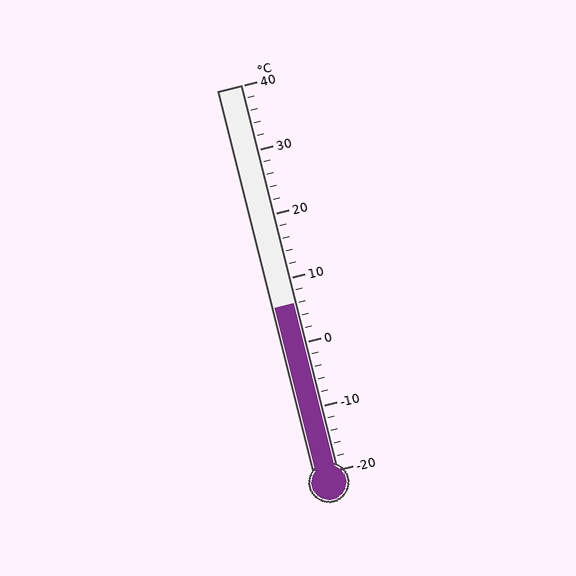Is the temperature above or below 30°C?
The temperature is below 30°C.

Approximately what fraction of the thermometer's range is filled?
The thermometer is filled to approximately 45% of its range.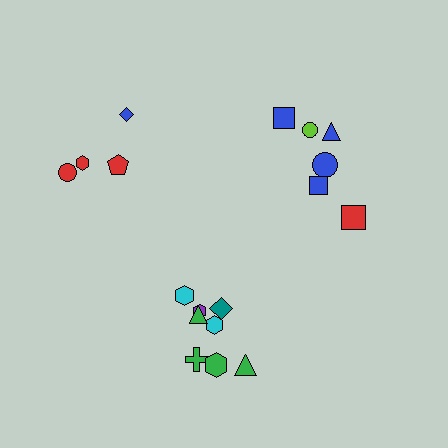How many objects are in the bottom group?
There are 8 objects.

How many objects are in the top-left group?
There are 4 objects.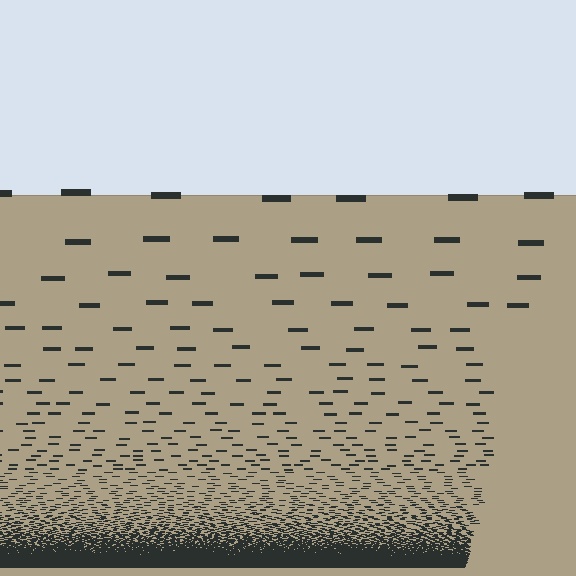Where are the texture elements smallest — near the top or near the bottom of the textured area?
Near the bottom.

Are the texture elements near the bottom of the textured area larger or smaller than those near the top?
Smaller. The gradient is inverted — elements near the bottom are smaller and denser.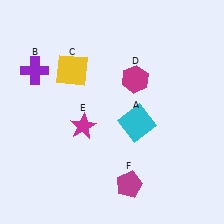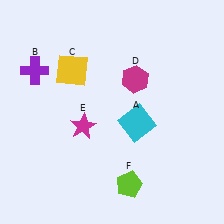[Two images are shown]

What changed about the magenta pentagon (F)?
In Image 1, F is magenta. In Image 2, it changed to lime.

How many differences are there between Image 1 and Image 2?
There is 1 difference between the two images.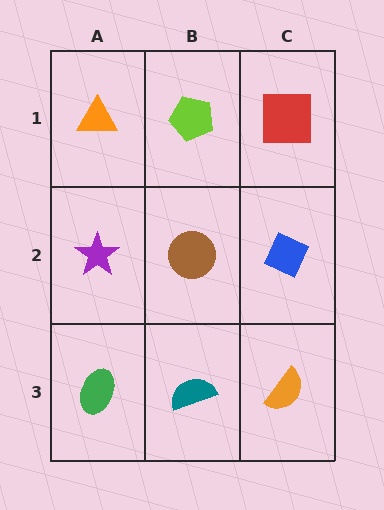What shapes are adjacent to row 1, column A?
A purple star (row 2, column A), a lime pentagon (row 1, column B).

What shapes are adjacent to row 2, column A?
An orange triangle (row 1, column A), a green ellipse (row 3, column A), a brown circle (row 2, column B).